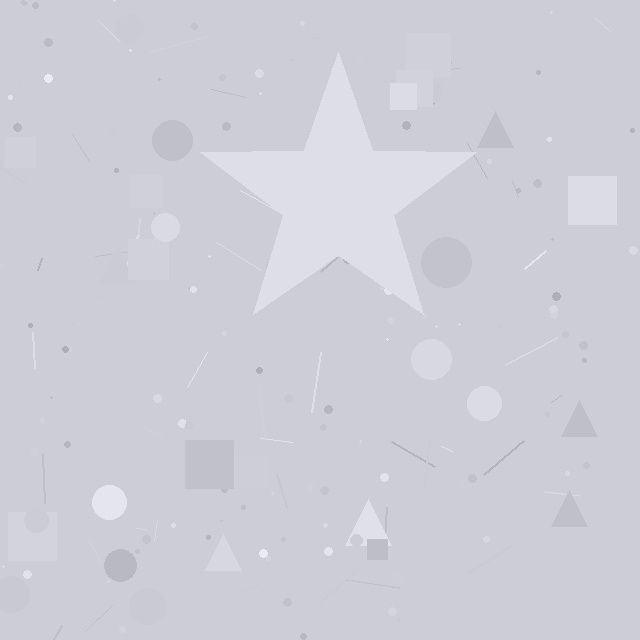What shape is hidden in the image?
A star is hidden in the image.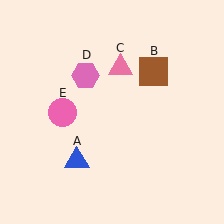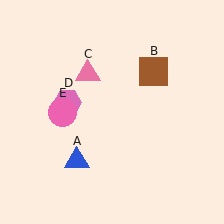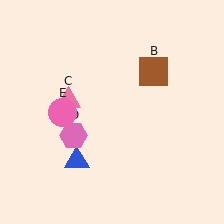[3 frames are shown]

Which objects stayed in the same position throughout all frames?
Blue triangle (object A) and brown square (object B) and pink circle (object E) remained stationary.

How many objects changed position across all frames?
2 objects changed position: pink triangle (object C), pink hexagon (object D).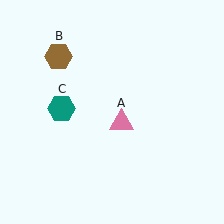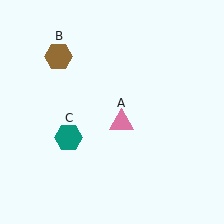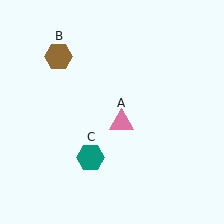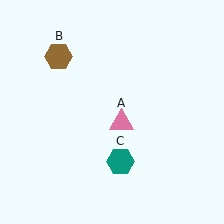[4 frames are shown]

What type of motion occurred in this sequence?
The teal hexagon (object C) rotated counterclockwise around the center of the scene.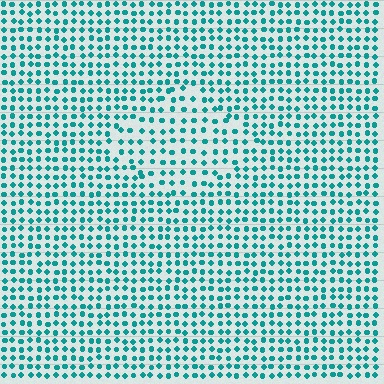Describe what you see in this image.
The image contains small teal elements arranged at two different densities. A diamond-shaped region is visible where the elements are less densely packed than the surrounding area.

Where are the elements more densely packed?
The elements are more densely packed outside the diamond boundary.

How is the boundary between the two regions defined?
The boundary is defined by a change in element density (approximately 1.5x ratio). All elements are the same color, size, and shape.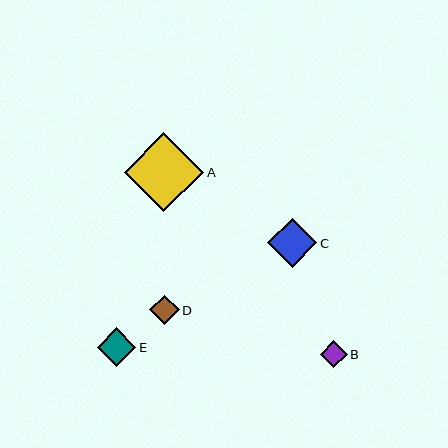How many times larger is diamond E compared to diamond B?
Diamond E is approximately 1.5 times the size of diamond B.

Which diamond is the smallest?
Diamond B is the smallest with a size of approximately 26 pixels.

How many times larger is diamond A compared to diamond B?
Diamond A is approximately 3.0 times the size of diamond B.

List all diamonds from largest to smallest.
From largest to smallest: A, C, E, D, B.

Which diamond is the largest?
Diamond A is the largest with a size of approximately 80 pixels.